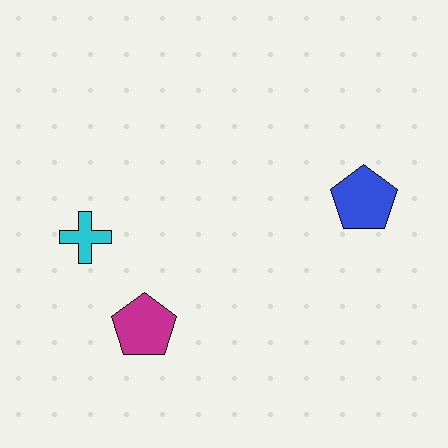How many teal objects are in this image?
There are no teal objects.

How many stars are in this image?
There are no stars.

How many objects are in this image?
There are 3 objects.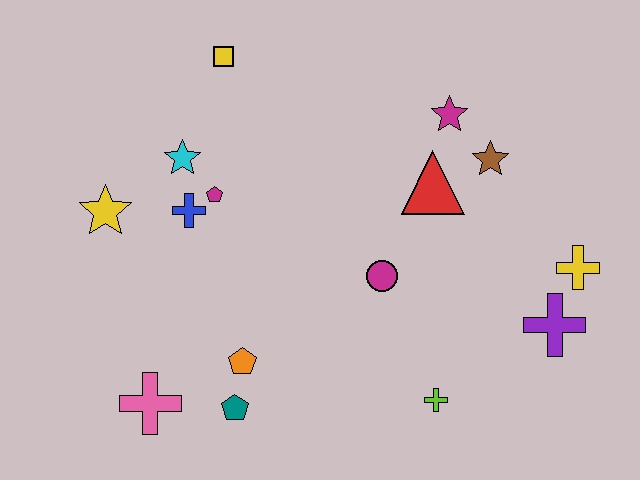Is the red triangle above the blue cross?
Yes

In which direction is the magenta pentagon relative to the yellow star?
The magenta pentagon is to the right of the yellow star.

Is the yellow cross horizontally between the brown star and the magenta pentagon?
No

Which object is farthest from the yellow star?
The yellow cross is farthest from the yellow star.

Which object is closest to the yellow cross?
The purple cross is closest to the yellow cross.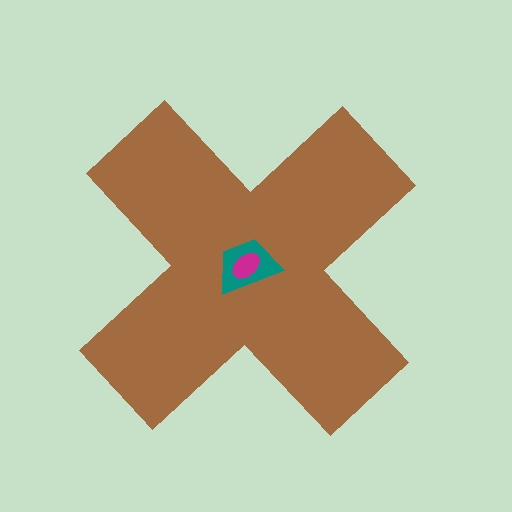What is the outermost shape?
The brown cross.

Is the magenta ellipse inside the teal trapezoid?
Yes.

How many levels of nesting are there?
3.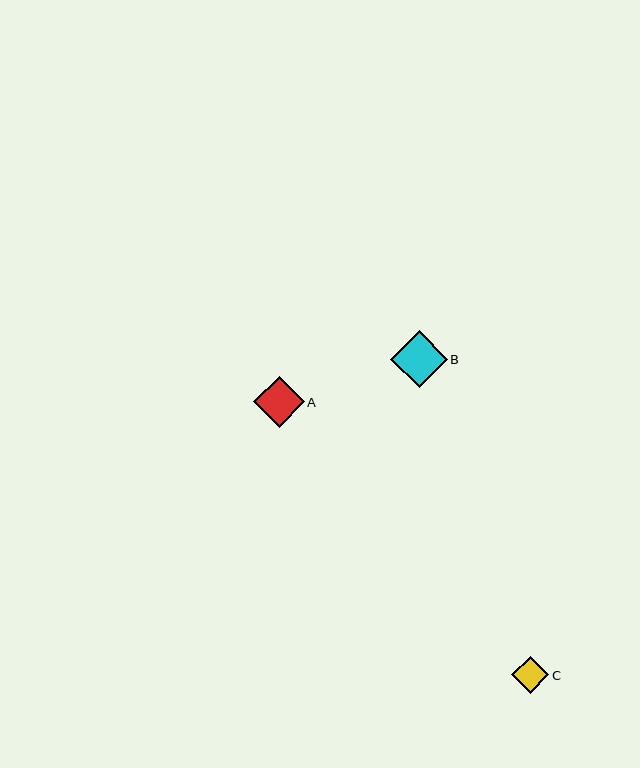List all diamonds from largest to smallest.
From largest to smallest: B, A, C.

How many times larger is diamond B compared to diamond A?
Diamond B is approximately 1.1 times the size of diamond A.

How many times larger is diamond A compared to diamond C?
Diamond A is approximately 1.3 times the size of diamond C.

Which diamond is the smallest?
Diamond C is the smallest with a size of approximately 38 pixels.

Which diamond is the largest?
Diamond B is the largest with a size of approximately 57 pixels.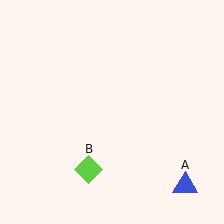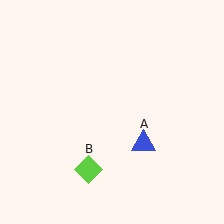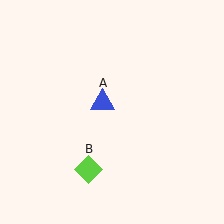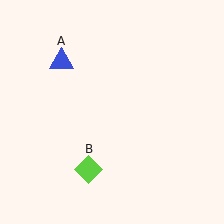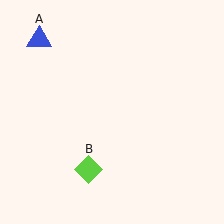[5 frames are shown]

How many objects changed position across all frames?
1 object changed position: blue triangle (object A).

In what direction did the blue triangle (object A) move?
The blue triangle (object A) moved up and to the left.